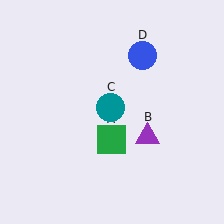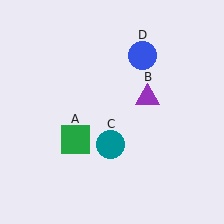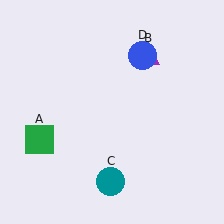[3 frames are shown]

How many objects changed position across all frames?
3 objects changed position: green square (object A), purple triangle (object B), teal circle (object C).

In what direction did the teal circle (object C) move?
The teal circle (object C) moved down.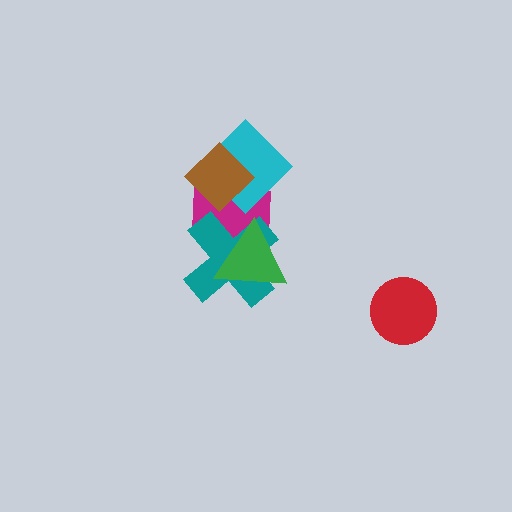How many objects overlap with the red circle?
0 objects overlap with the red circle.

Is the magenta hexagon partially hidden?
Yes, it is partially covered by another shape.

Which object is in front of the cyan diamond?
The brown diamond is in front of the cyan diamond.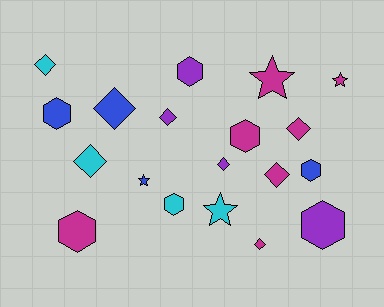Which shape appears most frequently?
Diamond, with 8 objects.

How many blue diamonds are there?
There is 1 blue diamond.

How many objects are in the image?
There are 19 objects.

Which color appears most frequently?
Magenta, with 7 objects.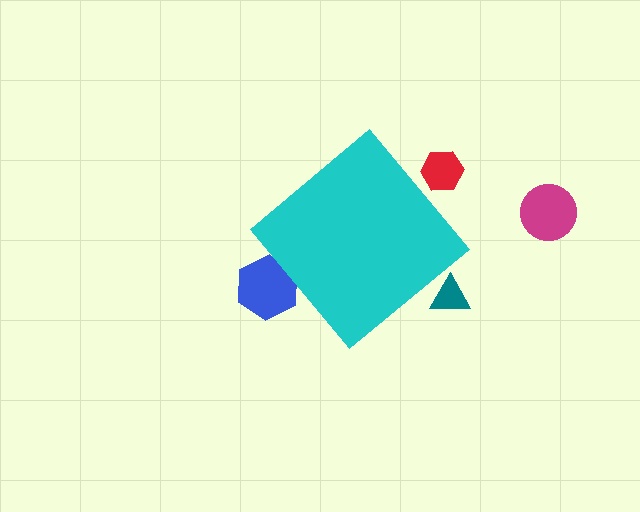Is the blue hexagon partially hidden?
Yes, the blue hexagon is partially hidden behind the cyan diamond.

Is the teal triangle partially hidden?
Yes, the teal triangle is partially hidden behind the cyan diamond.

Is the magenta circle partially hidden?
No, the magenta circle is fully visible.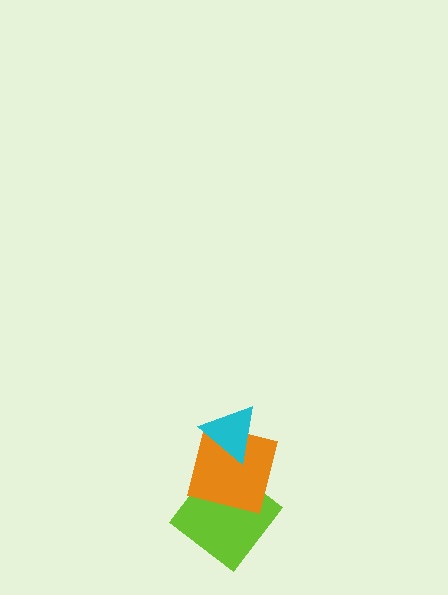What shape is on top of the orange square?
The cyan triangle is on top of the orange square.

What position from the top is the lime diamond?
The lime diamond is 3rd from the top.